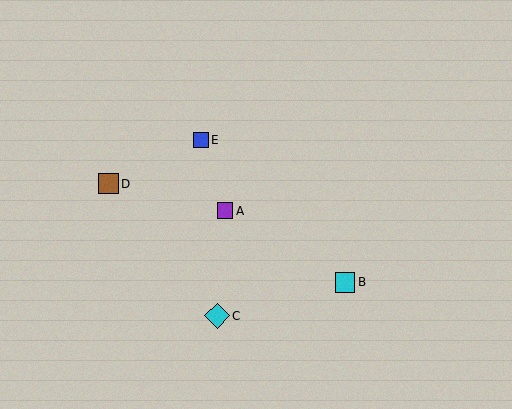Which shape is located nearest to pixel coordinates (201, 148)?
The blue square (labeled E) at (201, 140) is nearest to that location.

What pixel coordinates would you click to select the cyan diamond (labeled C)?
Click at (217, 316) to select the cyan diamond C.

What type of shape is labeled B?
Shape B is a cyan square.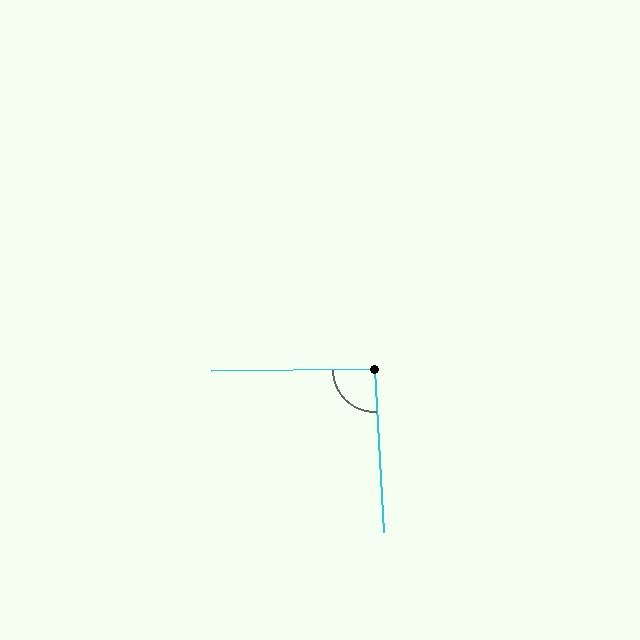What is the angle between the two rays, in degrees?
Approximately 92 degrees.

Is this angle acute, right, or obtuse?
It is approximately a right angle.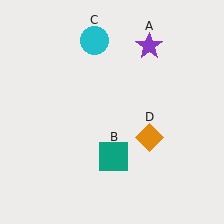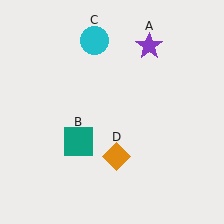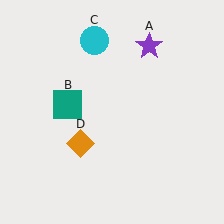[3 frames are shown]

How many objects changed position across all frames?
2 objects changed position: teal square (object B), orange diamond (object D).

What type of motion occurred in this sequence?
The teal square (object B), orange diamond (object D) rotated clockwise around the center of the scene.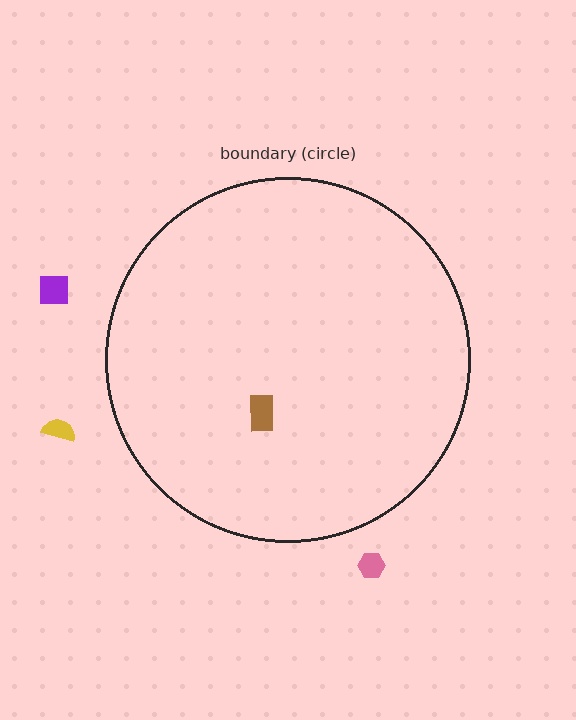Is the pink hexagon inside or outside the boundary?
Outside.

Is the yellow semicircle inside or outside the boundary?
Outside.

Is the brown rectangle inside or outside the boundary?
Inside.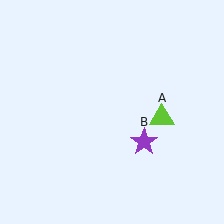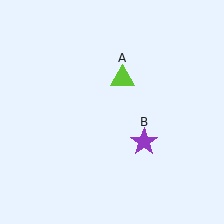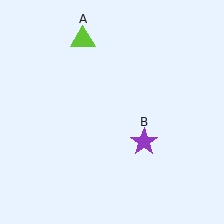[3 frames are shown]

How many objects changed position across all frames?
1 object changed position: lime triangle (object A).